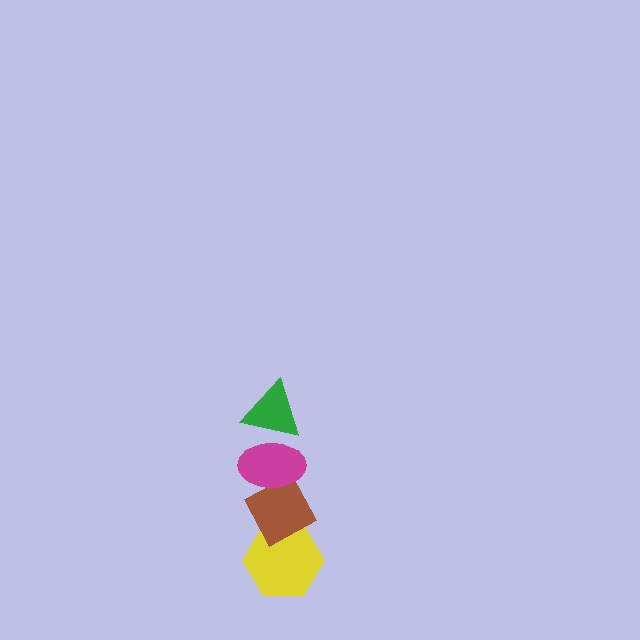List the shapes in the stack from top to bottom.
From top to bottom: the green triangle, the magenta ellipse, the brown diamond, the yellow hexagon.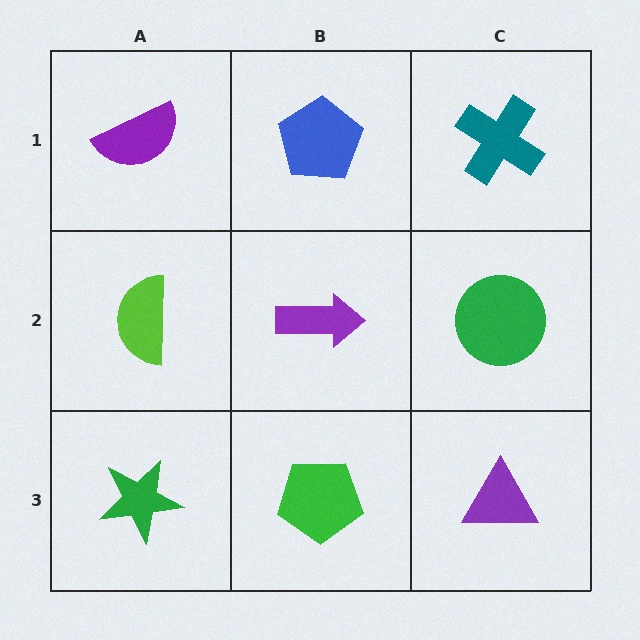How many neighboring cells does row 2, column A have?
3.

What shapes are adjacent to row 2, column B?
A blue pentagon (row 1, column B), a green pentagon (row 3, column B), a lime semicircle (row 2, column A), a green circle (row 2, column C).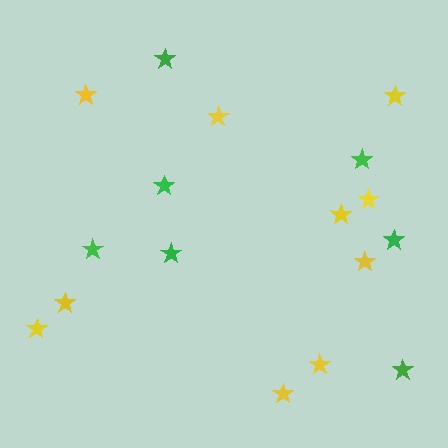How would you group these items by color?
There are 2 groups: one group of yellow stars (10) and one group of green stars (7).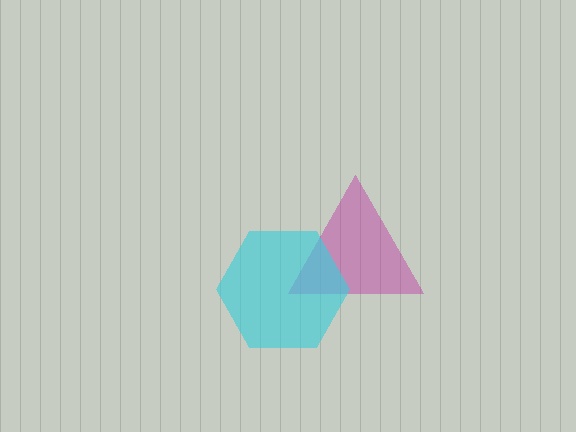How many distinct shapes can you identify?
There are 2 distinct shapes: a magenta triangle, a cyan hexagon.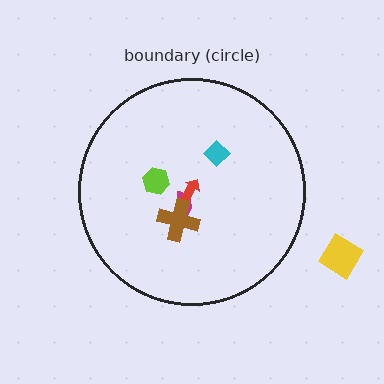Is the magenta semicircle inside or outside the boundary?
Inside.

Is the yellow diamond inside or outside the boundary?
Outside.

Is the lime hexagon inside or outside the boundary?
Inside.